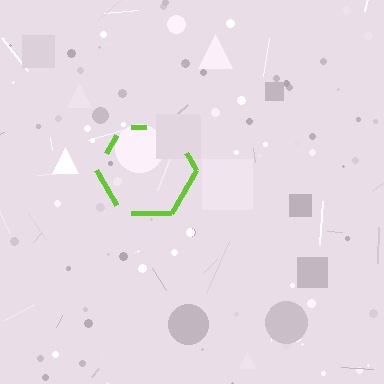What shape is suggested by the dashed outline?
The dashed outline suggests a hexagon.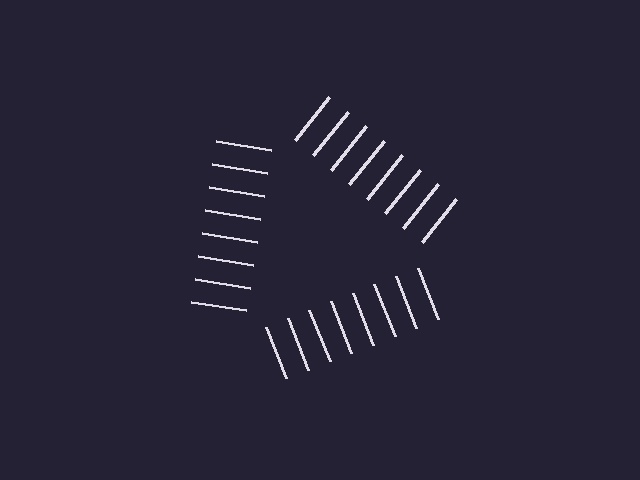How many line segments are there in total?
24 — 8 along each of the 3 edges.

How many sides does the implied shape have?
3 sides — the line-ends trace a triangle.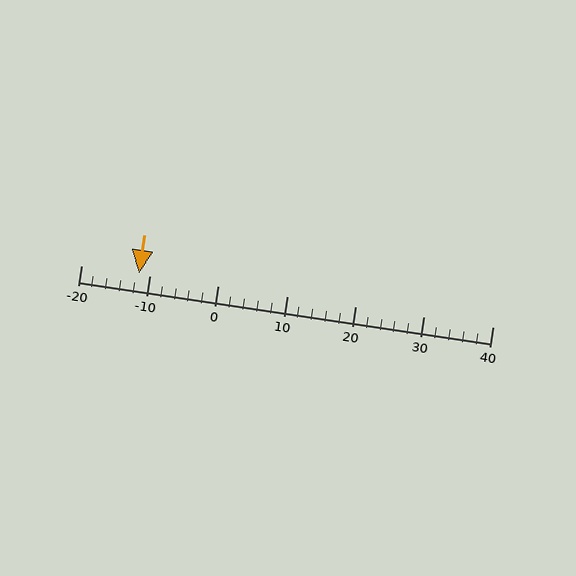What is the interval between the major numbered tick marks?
The major tick marks are spaced 10 units apart.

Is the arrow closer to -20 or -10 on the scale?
The arrow is closer to -10.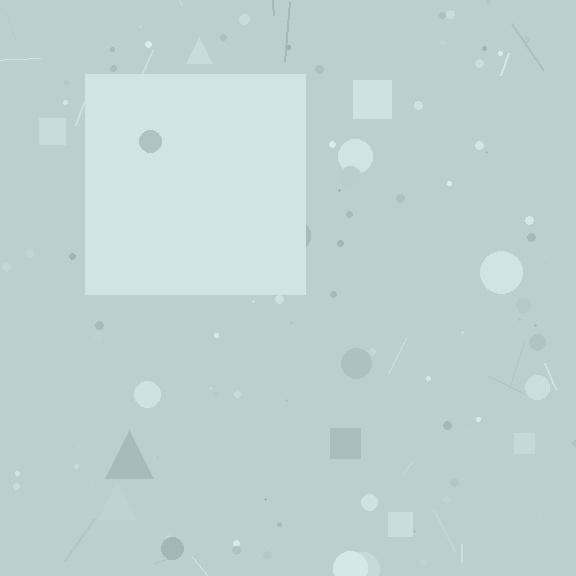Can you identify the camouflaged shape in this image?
The camouflaged shape is a square.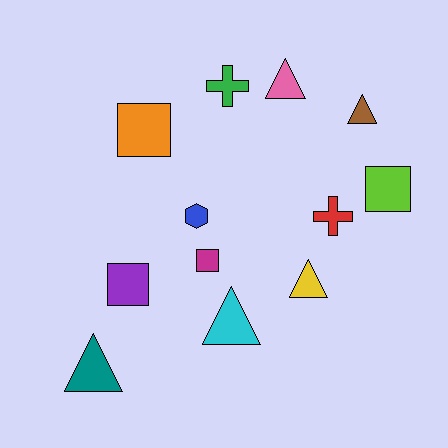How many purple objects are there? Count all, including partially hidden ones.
There is 1 purple object.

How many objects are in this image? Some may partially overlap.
There are 12 objects.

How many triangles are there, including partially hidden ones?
There are 5 triangles.